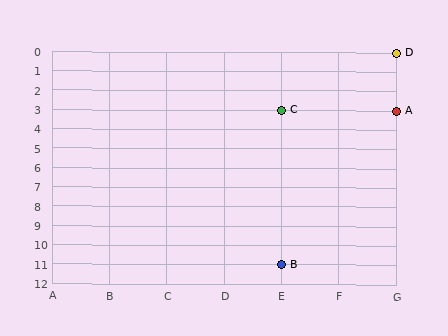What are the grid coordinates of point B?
Point B is at grid coordinates (E, 11).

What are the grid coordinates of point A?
Point A is at grid coordinates (G, 3).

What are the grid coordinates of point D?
Point D is at grid coordinates (G, 0).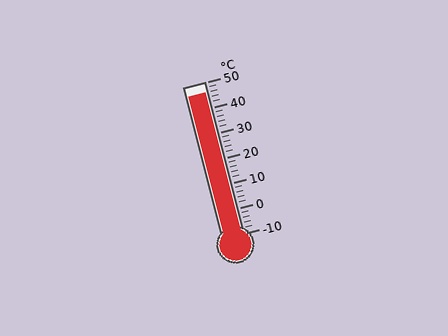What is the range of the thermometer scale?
The thermometer scale ranges from -10°C to 50°C.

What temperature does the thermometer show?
The thermometer shows approximately 46°C.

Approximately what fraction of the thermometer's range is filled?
The thermometer is filled to approximately 95% of its range.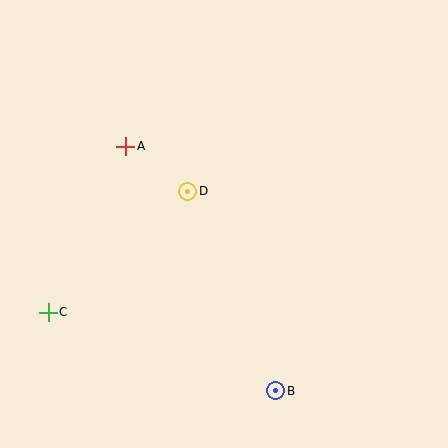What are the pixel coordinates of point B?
Point B is at (276, 391).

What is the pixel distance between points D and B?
The distance between D and B is 218 pixels.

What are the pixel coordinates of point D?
Point D is at (188, 191).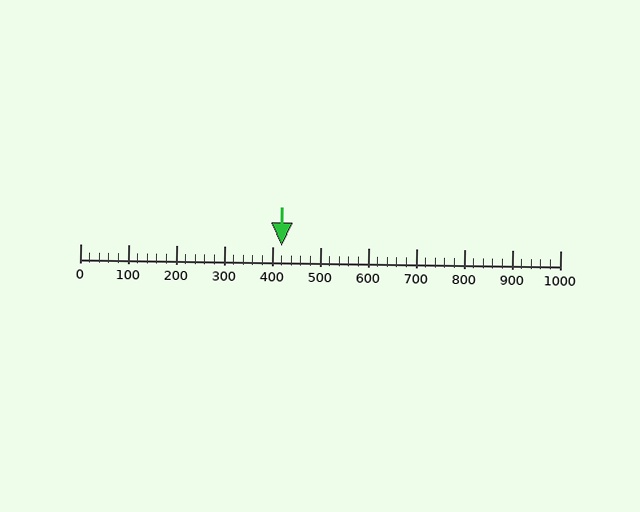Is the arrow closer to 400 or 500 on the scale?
The arrow is closer to 400.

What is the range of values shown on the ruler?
The ruler shows values from 0 to 1000.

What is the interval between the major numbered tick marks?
The major tick marks are spaced 100 units apart.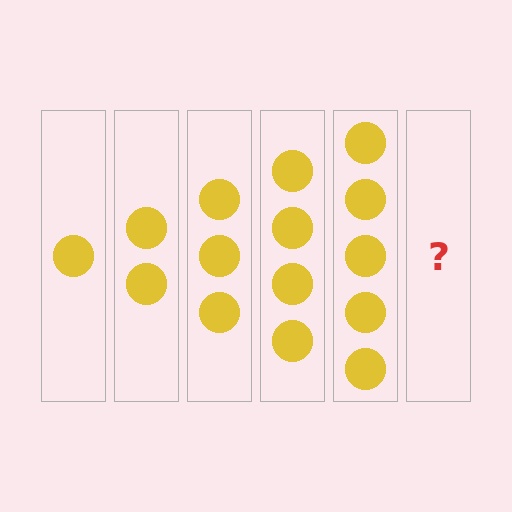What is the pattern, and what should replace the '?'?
The pattern is that each step adds one more circle. The '?' should be 6 circles.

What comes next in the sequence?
The next element should be 6 circles.